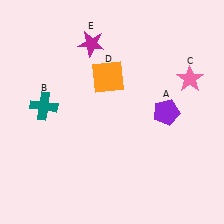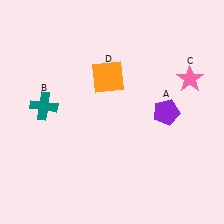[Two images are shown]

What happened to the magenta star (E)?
The magenta star (E) was removed in Image 2. It was in the top-left area of Image 1.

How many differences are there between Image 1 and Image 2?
There is 1 difference between the two images.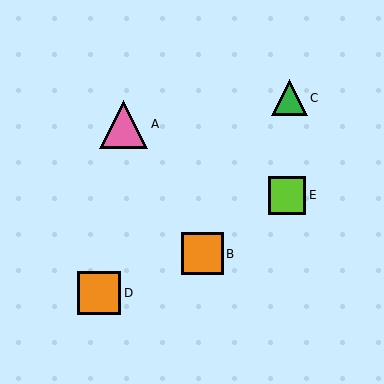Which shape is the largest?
The pink triangle (labeled A) is the largest.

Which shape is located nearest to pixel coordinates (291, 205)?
The lime square (labeled E) at (287, 195) is nearest to that location.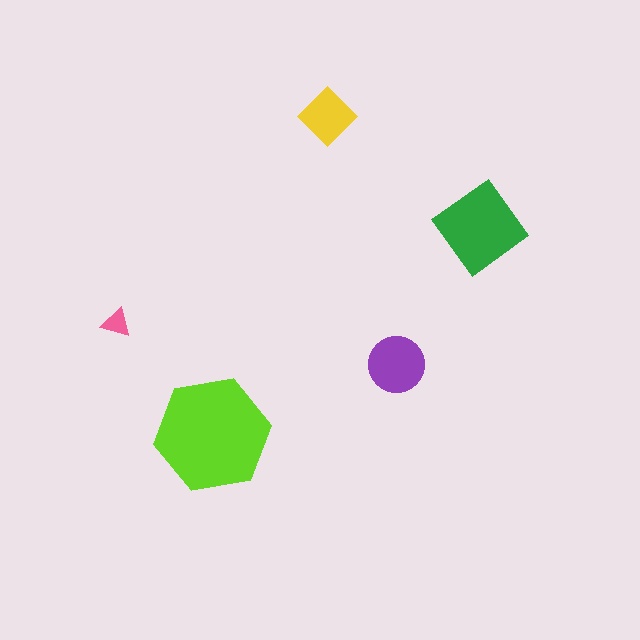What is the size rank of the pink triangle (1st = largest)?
5th.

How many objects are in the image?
There are 5 objects in the image.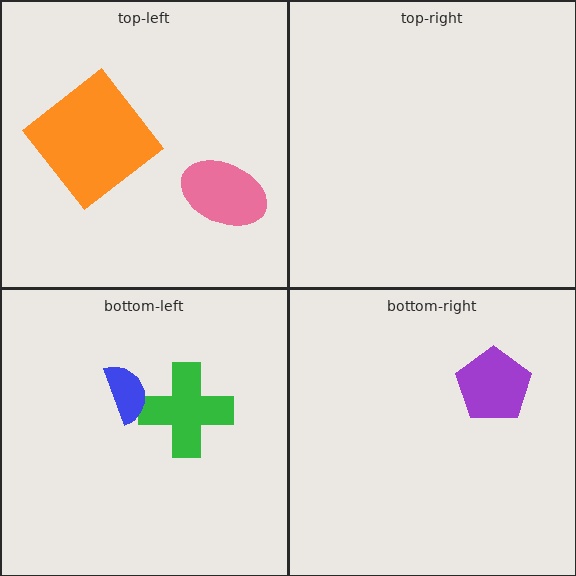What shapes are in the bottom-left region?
The green cross, the blue semicircle.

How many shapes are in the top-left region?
2.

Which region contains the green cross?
The bottom-left region.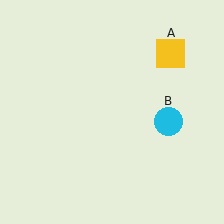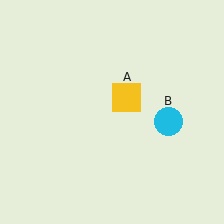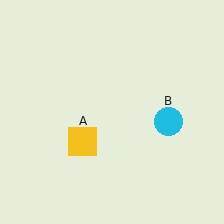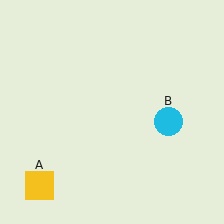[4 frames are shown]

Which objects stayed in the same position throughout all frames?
Cyan circle (object B) remained stationary.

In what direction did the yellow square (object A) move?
The yellow square (object A) moved down and to the left.